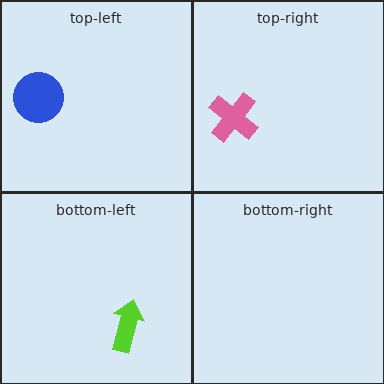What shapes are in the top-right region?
The pink cross.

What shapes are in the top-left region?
The blue circle.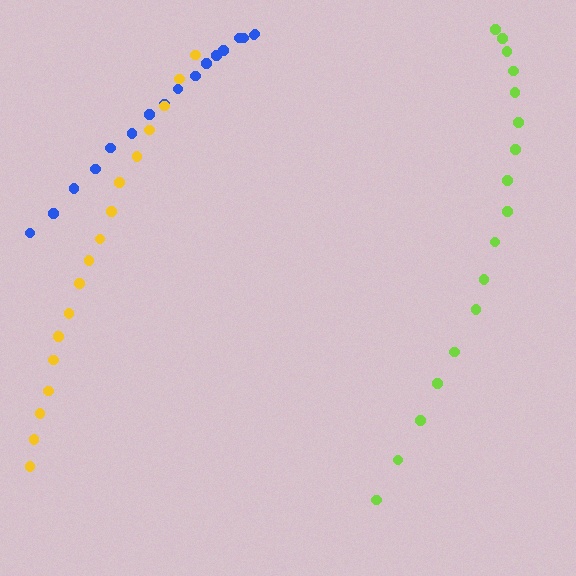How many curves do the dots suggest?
There are 3 distinct paths.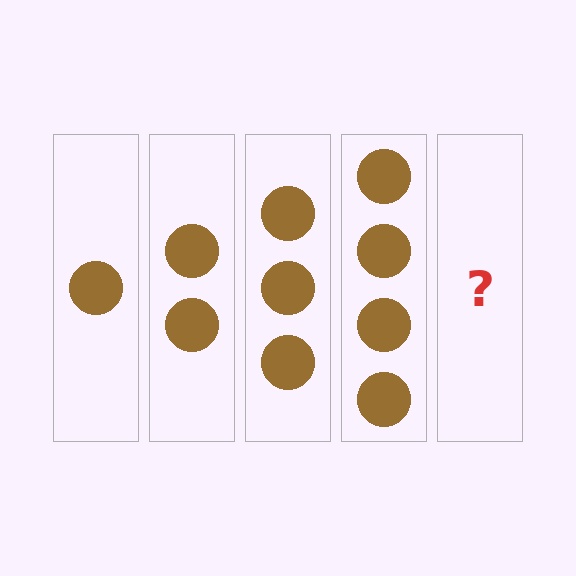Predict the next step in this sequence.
The next step is 5 circles.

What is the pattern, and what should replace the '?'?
The pattern is that each step adds one more circle. The '?' should be 5 circles.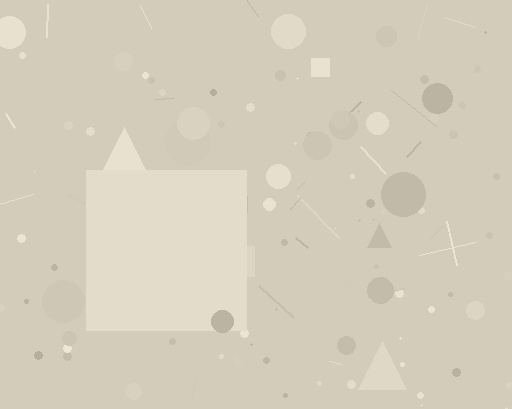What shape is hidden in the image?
A square is hidden in the image.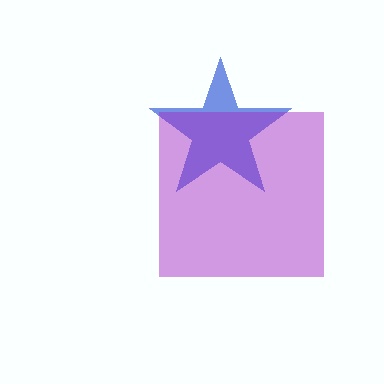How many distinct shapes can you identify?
There are 2 distinct shapes: a blue star, a purple square.